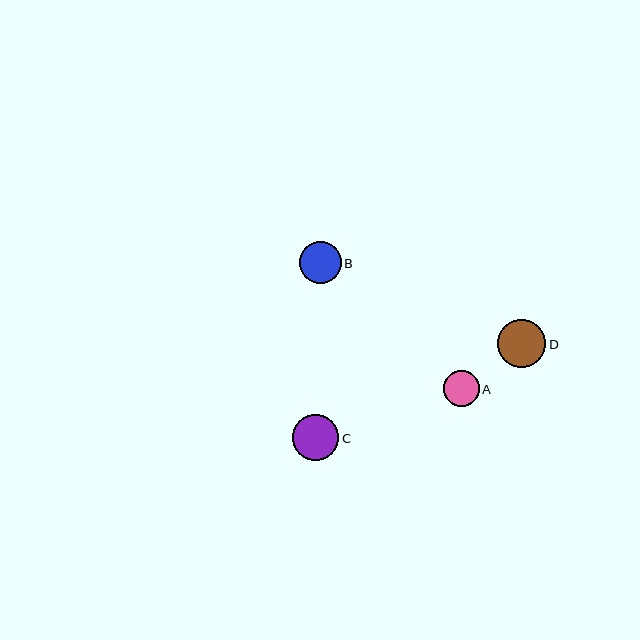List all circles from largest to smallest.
From largest to smallest: D, C, B, A.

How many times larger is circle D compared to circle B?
Circle D is approximately 1.2 times the size of circle B.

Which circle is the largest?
Circle D is the largest with a size of approximately 48 pixels.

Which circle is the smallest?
Circle A is the smallest with a size of approximately 36 pixels.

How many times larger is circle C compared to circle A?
Circle C is approximately 1.3 times the size of circle A.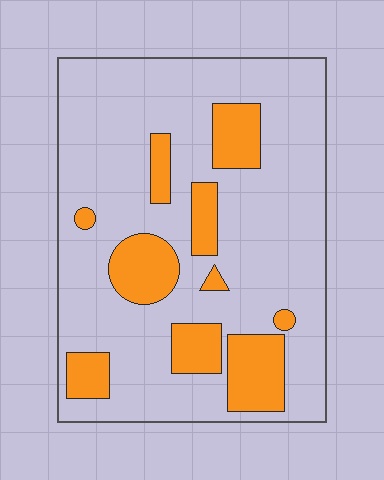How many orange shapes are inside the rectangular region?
10.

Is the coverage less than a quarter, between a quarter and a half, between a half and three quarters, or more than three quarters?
Less than a quarter.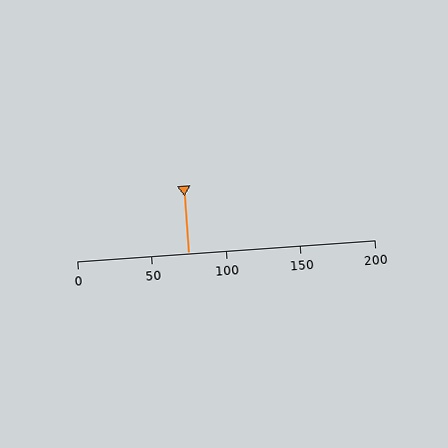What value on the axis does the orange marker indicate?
The marker indicates approximately 75.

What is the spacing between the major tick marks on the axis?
The major ticks are spaced 50 apart.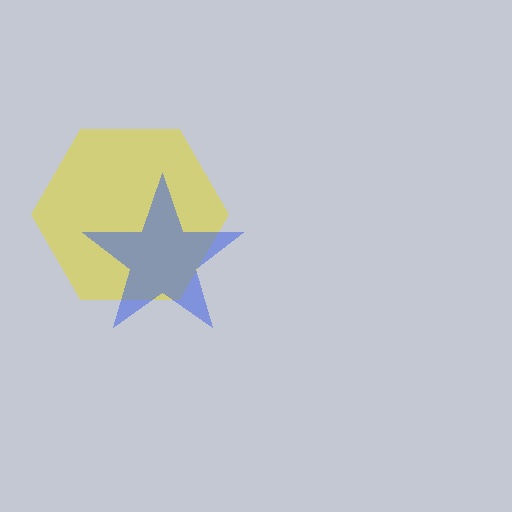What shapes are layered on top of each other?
The layered shapes are: a yellow hexagon, a blue star.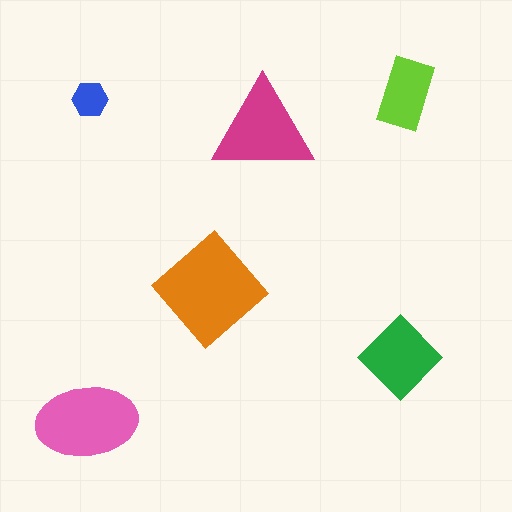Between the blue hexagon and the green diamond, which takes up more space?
The green diamond.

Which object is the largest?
The orange diamond.